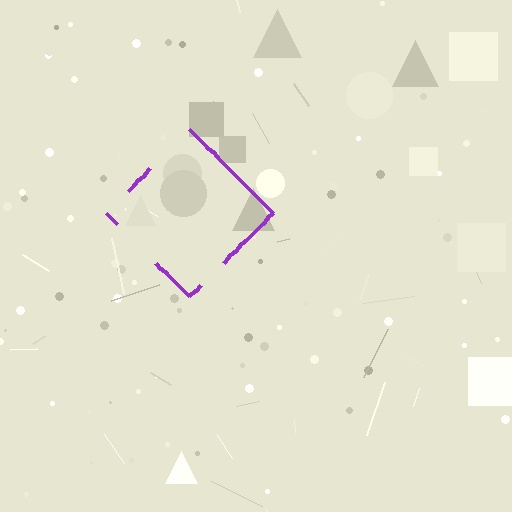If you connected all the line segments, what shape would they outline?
They would outline a diamond.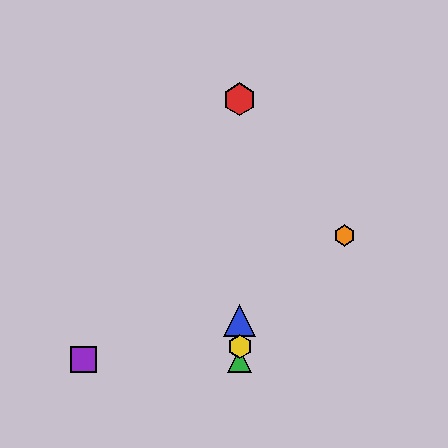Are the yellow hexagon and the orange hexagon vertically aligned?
No, the yellow hexagon is at x≈240 and the orange hexagon is at x≈344.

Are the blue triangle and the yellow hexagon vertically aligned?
Yes, both are at x≈240.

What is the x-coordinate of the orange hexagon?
The orange hexagon is at x≈344.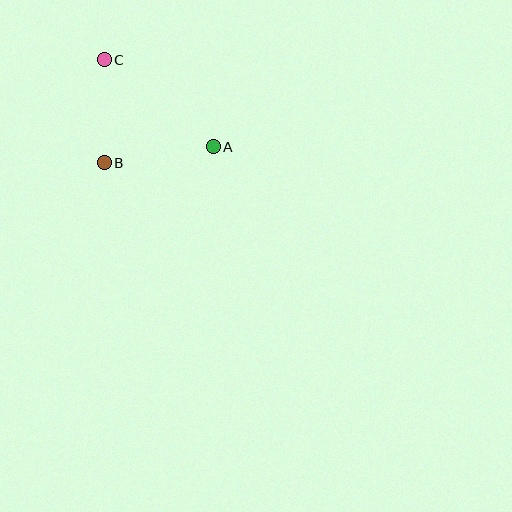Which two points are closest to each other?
Points B and C are closest to each other.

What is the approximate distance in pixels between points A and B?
The distance between A and B is approximately 110 pixels.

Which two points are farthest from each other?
Points A and C are farthest from each other.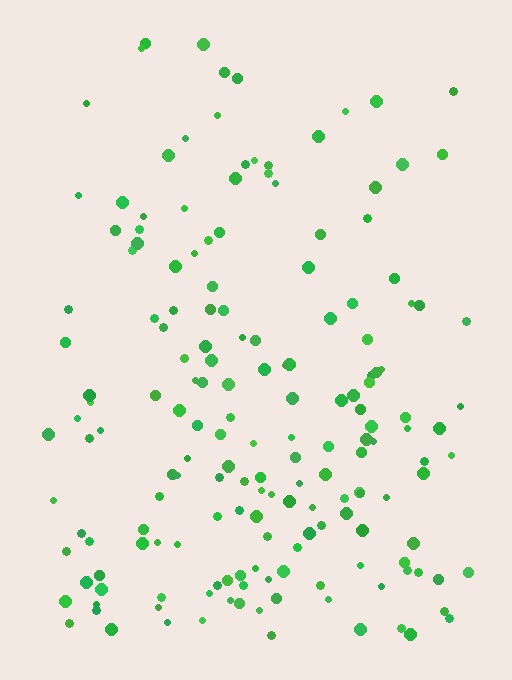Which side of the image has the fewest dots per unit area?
The top.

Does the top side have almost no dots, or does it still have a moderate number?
Still a moderate number, just noticeably fewer than the bottom.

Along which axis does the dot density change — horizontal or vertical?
Vertical.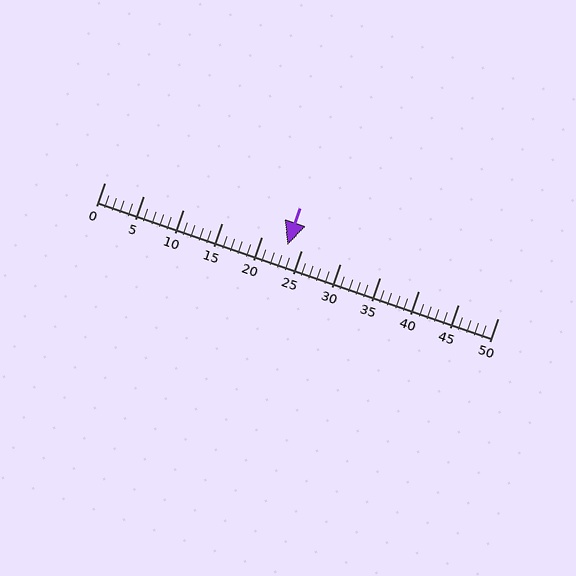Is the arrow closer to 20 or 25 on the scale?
The arrow is closer to 25.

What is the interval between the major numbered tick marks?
The major tick marks are spaced 5 units apart.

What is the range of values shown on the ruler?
The ruler shows values from 0 to 50.